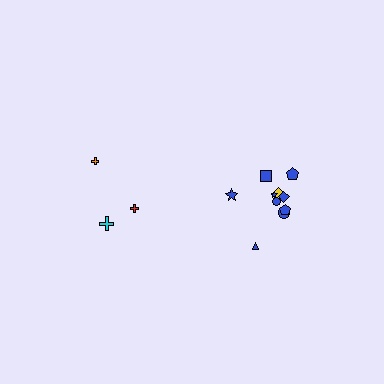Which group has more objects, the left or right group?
The right group.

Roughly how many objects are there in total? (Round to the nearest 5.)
Roughly 15 objects in total.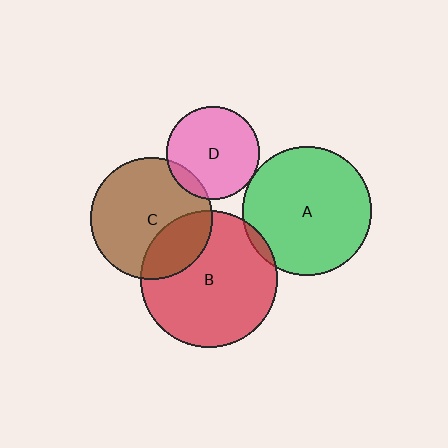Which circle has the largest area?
Circle B (red).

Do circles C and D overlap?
Yes.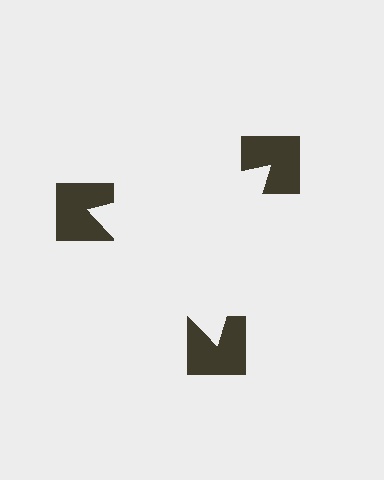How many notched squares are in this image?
There are 3 — one at each vertex of the illusory triangle.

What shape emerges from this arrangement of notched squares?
An illusory triangle — its edges are inferred from the aligned wedge cuts in the notched squares, not physically drawn.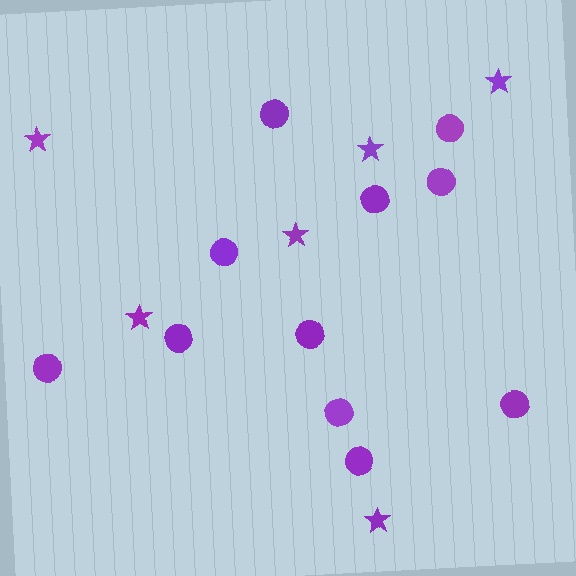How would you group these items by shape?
There are 2 groups: one group of circles (11) and one group of stars (6).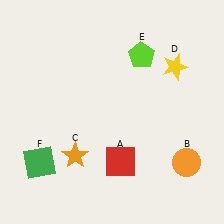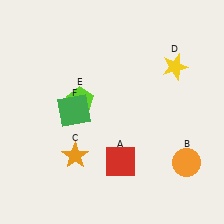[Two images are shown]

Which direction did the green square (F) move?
The green square (F) moved up.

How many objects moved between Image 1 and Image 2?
2 objects moved between the two images.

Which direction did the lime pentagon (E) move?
The lime pentagon (E) moved left.